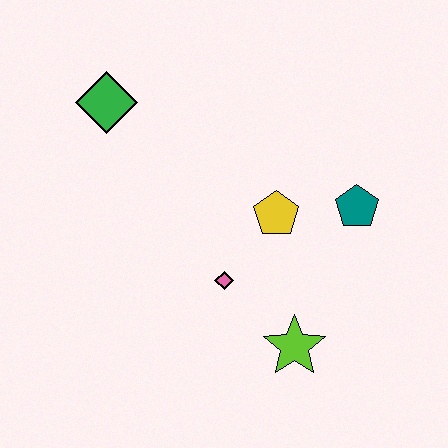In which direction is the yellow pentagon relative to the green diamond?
The yellow pentagon is to the right of the green diamond.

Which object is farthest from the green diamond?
The lime star is farthest from the green diamond.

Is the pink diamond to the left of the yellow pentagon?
Yes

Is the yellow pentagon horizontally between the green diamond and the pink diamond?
No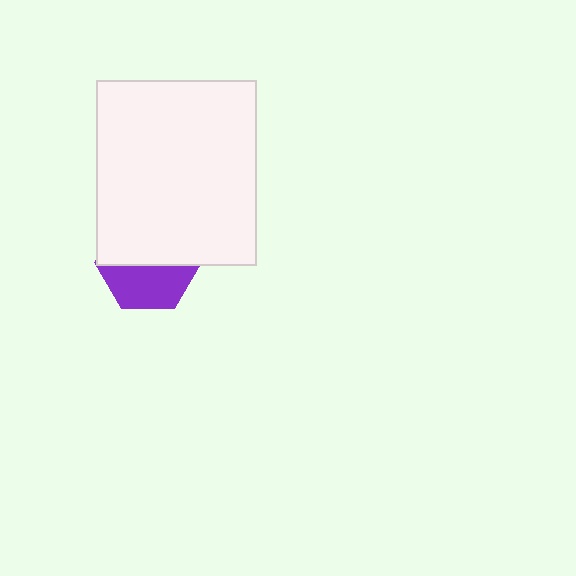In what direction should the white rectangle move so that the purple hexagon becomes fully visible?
The white rectangle should move up. That is the shortest direction to clear the overlap and leave the purple hexagon fully visible.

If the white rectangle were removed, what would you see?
You would see the complete purple hexagon.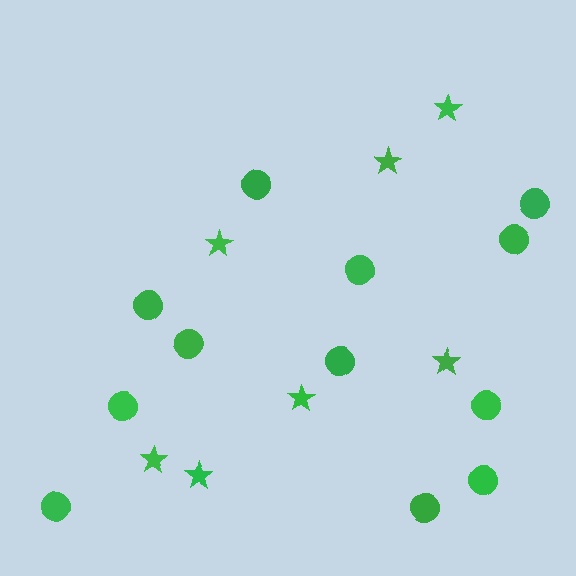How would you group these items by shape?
There are 2 groups: one group of circles (12) and one group of stars (7).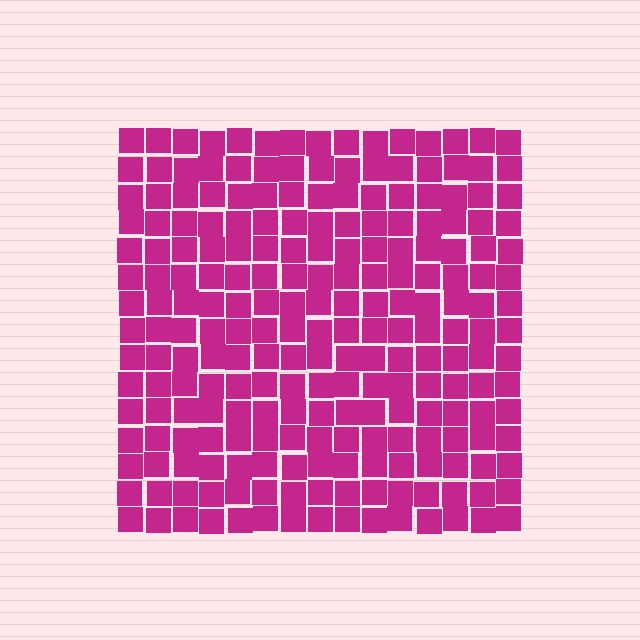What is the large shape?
The large shape is a square.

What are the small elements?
The small elements are squares.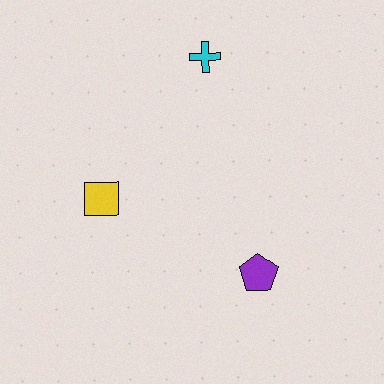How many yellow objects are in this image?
There is 1 yellow object.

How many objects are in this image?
There are 3 objects.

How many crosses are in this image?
There is 1 cross.